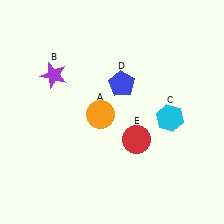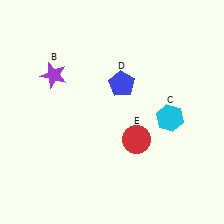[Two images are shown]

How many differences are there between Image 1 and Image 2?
There is 1 difference between the two images.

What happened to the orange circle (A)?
The orange circle (A) was removed in Image 2. It was in the bottom-left area of Image 1.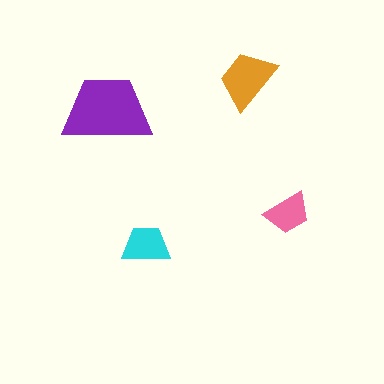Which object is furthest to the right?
The pink trapezoid is rightmost.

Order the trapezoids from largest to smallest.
the purple one, the orange one, the cyan one, the pink one.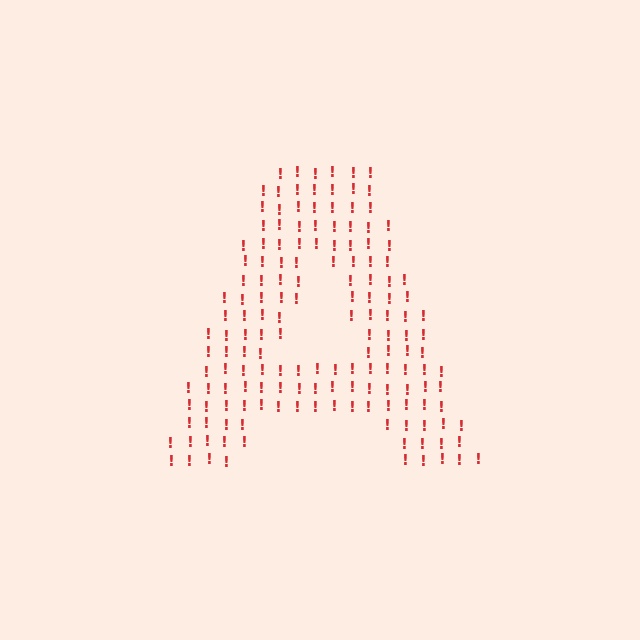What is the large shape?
The large shape is the letter A.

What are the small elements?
The small elements are exclamation marks.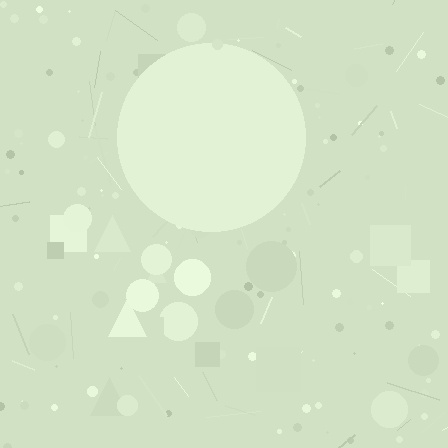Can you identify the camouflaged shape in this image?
The camouflaged shape is a circle.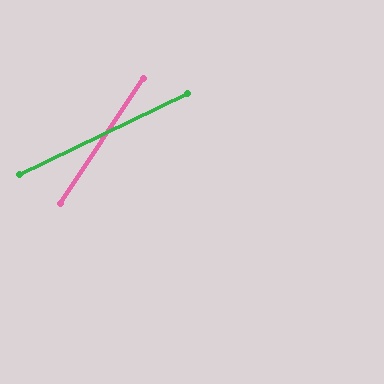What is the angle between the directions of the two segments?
Approximately 31 degrees.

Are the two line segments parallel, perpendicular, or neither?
Neither parallel nor perpendicular — they differ by about 31°.